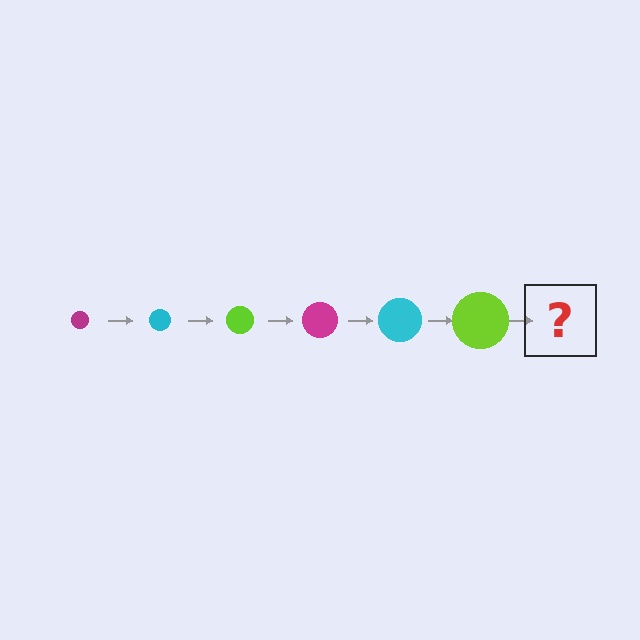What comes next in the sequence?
The next element should be a magenta circle, larger than the previous one.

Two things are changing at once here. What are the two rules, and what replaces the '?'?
The two rules are that the circle grows larger each step and the color cycles through magenta, cyan, and lime. The '?' should be a magenta circle, larger than the previous one.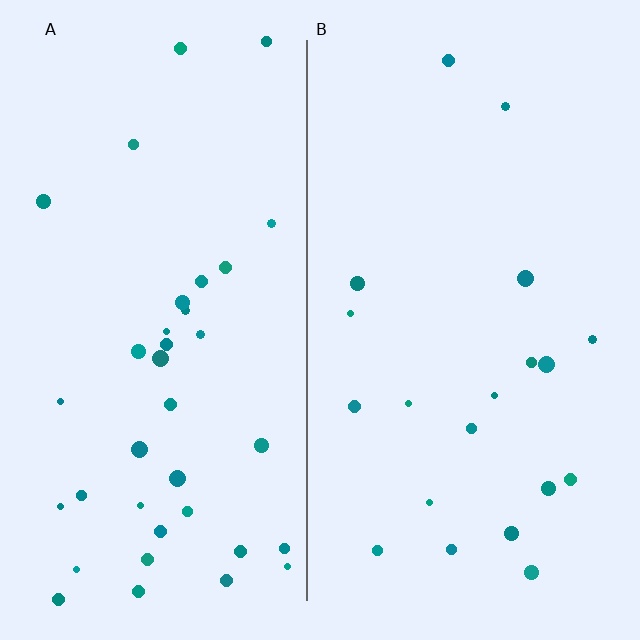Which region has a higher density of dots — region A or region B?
A (the left).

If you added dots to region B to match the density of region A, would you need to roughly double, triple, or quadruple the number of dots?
Approximately double.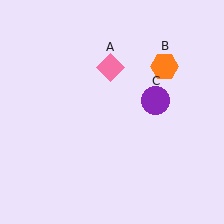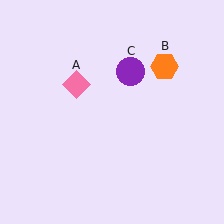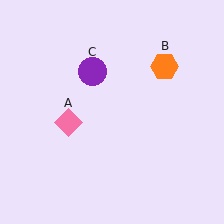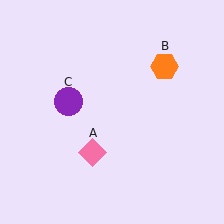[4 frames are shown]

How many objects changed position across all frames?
2 objects changed position: pink diamond (object A), purple circle (object C).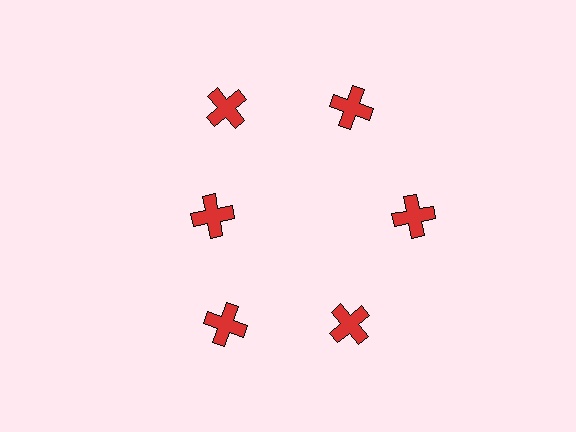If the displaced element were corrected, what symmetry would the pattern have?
It would have 6-fold rotational symmetry — the pattern would map onto itself every 60 degrees.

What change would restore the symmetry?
The symmetry would be restored by moving it outward, back onto the ring so that all 6 crosses sit at equal angles and equal distance from the center.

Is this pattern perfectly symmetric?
No. The 6 red crosses are arranged in a ring, but one element near the 9 o'clock position is pulled inward toward the center, breaking the 6-fold rotational symmetry.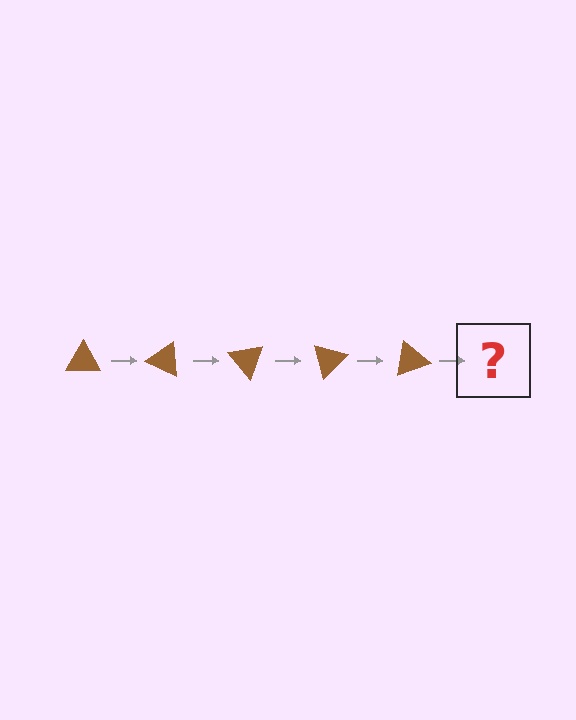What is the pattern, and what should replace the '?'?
The pattern is that the triangle rotates 25 degrees each step. The '?' should be a brown triangle rotated 125 degrees.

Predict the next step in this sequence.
The next step is a brown triangle rotated 125 degrees.